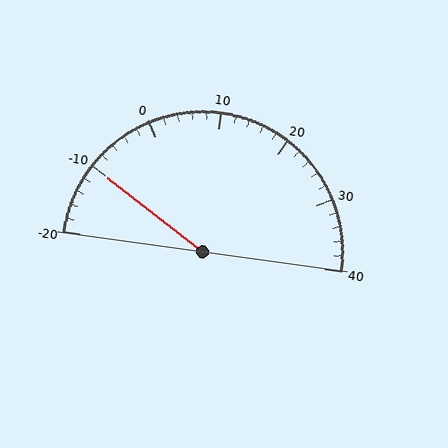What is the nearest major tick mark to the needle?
The nearest major tick mark is -10.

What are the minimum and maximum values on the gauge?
The gauge ranges from -20 to 40.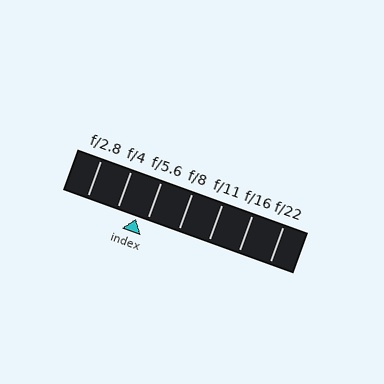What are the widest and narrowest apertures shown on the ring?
The widest aperture shown is f/2.8 and the narrowest is f/22.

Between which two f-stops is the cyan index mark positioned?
The index mark is between f/4 and f/5.6.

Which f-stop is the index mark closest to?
The index mark is closest to f/5.6.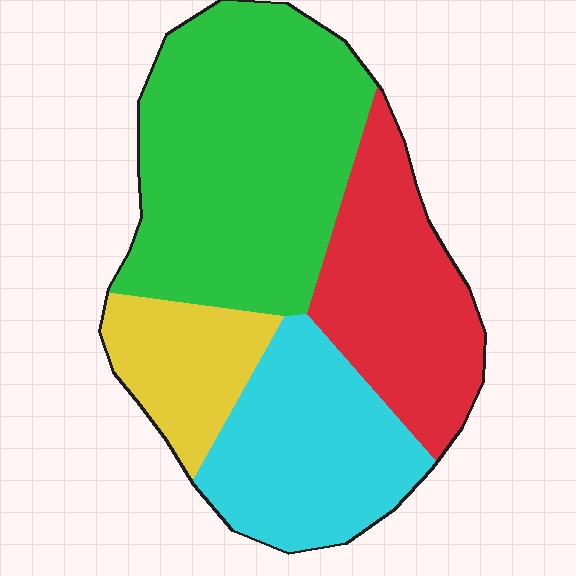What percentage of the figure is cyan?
Cyan takes up about one quarter (1/4) of the figure.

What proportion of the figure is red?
Red takes up about one quarter (1/4) of the figure.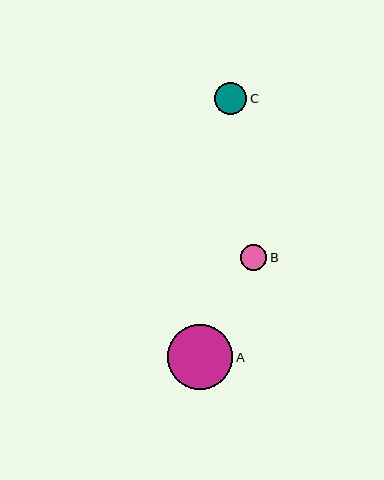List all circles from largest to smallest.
From largest to smallest: A, C, B.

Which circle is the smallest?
Circle B is the smallest with a size of approximately 26 pixels.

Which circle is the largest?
Circle A is the largest with a size of approximately 65 pixels.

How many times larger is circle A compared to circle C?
Circle A is approximately 2.0 times the size of circle C.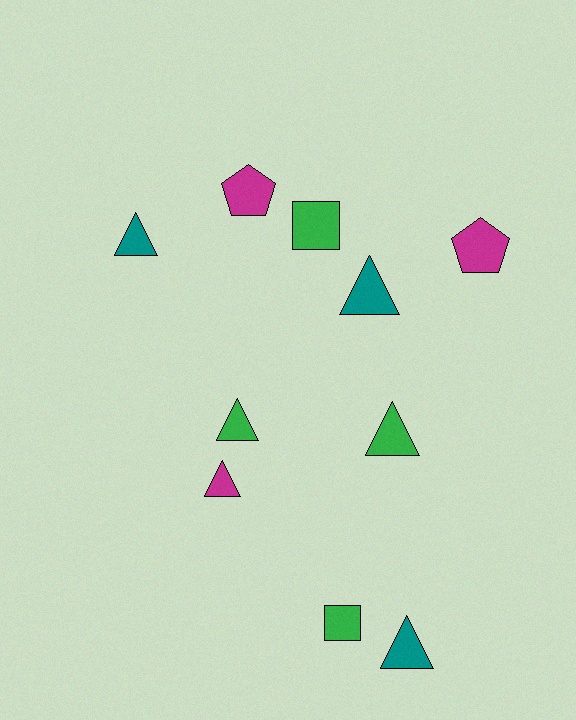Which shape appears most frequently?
Triangle, with 6 objects.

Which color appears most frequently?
Green, with 4 objects.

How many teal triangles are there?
There are 3 teal triangles.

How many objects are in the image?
There are 10 objects.